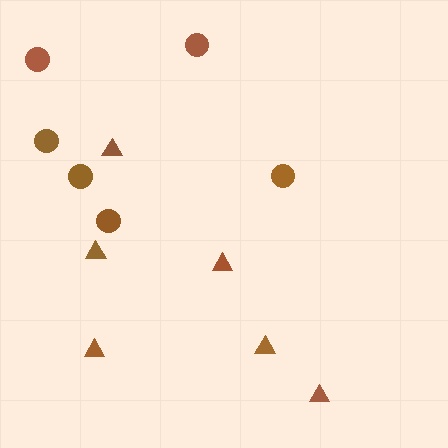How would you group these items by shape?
There are 2 groups: one group of circles (6) and one group of triangles (6).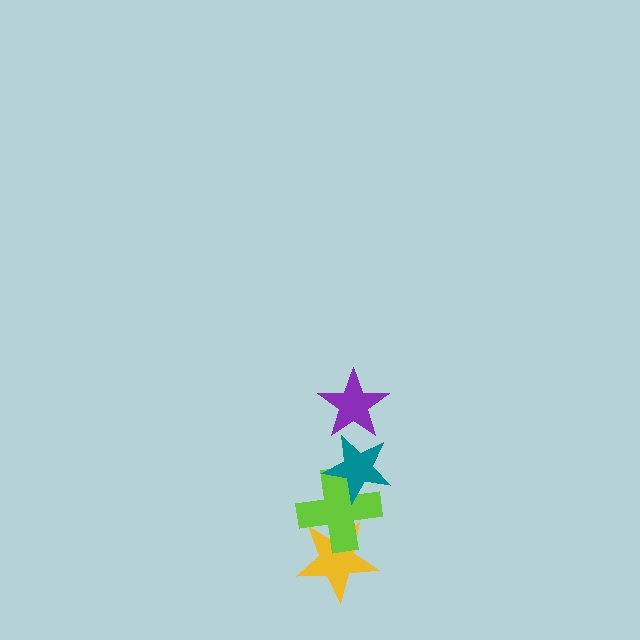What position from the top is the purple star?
The purple star is 1st from the top.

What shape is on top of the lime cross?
The teal star is on top of the lime cross.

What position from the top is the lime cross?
The lime cross is 3rd from the top.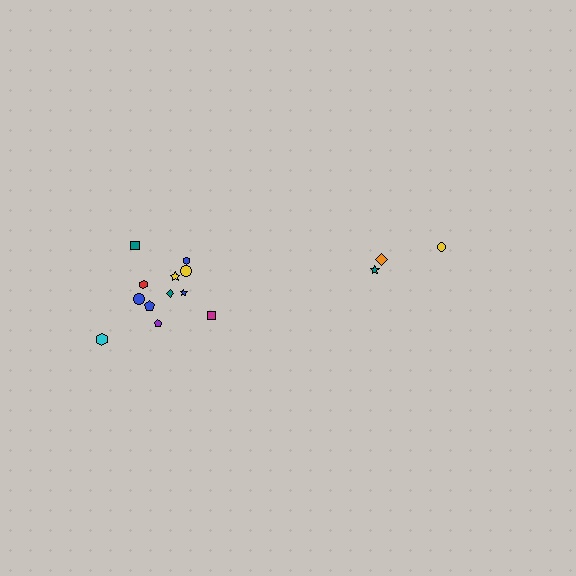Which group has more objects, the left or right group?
The left group.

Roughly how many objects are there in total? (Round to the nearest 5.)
Roughly 15 objects in total.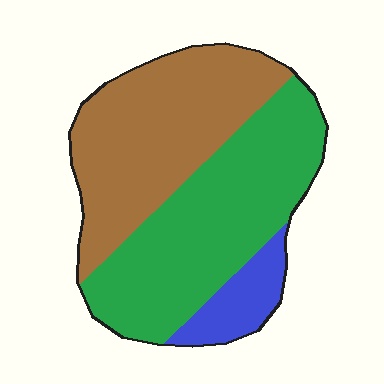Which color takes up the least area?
Blue, at roughly 10%.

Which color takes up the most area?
Green, at roughly 45%.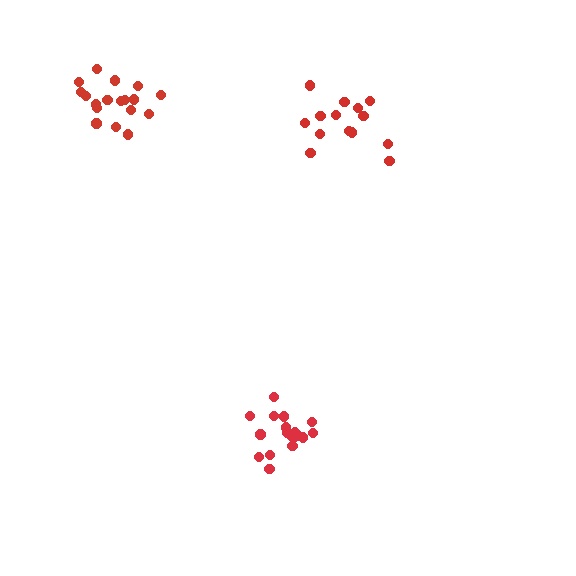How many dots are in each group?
Group 1: 18 dots, Group 2: 18 dots, Group 3: 14 dots (50 total).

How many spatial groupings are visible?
There are 3 spatial groupings.